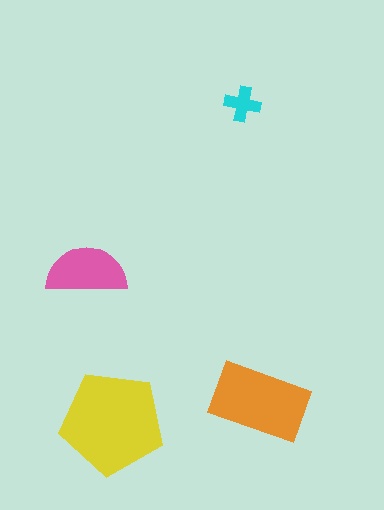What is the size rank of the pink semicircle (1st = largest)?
3rd.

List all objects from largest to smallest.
The yellow pentagon, the orange rectangle, the pink semicircle, the cyan cross.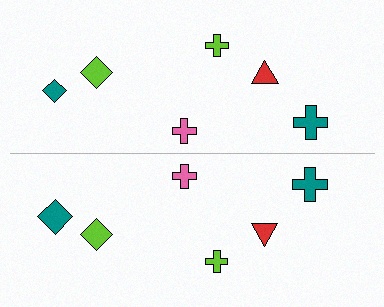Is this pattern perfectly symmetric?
No, the pattern is not perfectly symmetric. The teal diamond on the bottom side has a different size than its mirror counterpart.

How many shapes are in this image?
There are 12 shapes in this image.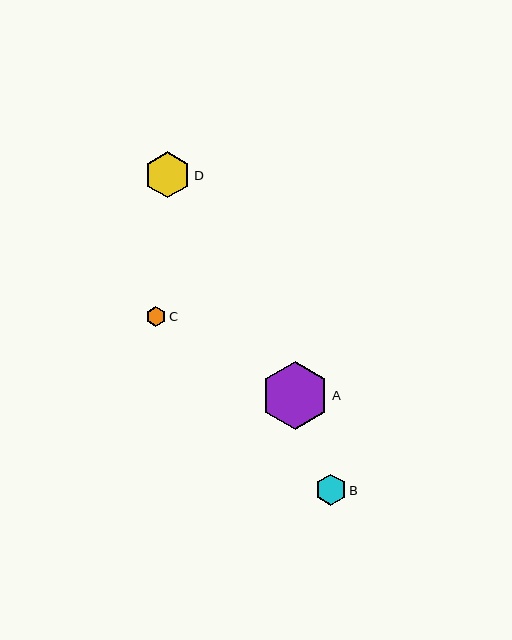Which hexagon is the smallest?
Hexagon C is the smallest with a size of approximately 20 pixels.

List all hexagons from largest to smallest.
From largest to smallest: A, D, B, C.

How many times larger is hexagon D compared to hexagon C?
Hexagon D is approximately 2.3 times the size of hexagon C.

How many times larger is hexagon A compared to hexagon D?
Hexagon A is approximately 1.5 times the size of hexagon D.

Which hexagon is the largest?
Hexagon A is the largest with a size of approximately 68 pixels.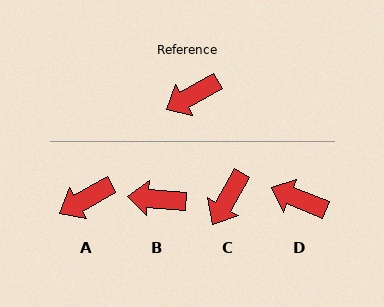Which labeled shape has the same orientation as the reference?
A.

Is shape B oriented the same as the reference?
No, it is off by about 34 degrees.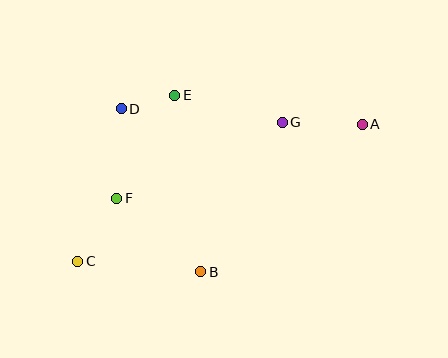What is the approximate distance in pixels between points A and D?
The distance between A and D is approximately 241 pixels.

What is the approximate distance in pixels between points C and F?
The distance between C and F is approximately 74 pixels.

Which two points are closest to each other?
Points D and E are closest to each other.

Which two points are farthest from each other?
Points A and C are farthest from each other.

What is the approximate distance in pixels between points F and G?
The distance between F and G is approximately 182 pixels.